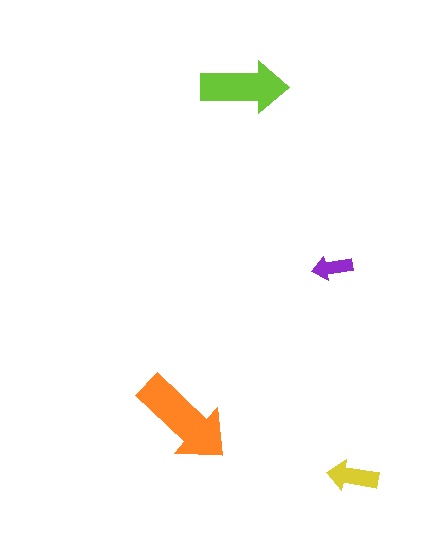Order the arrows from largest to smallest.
the orange one, the lime one, the yellow one, the purple one.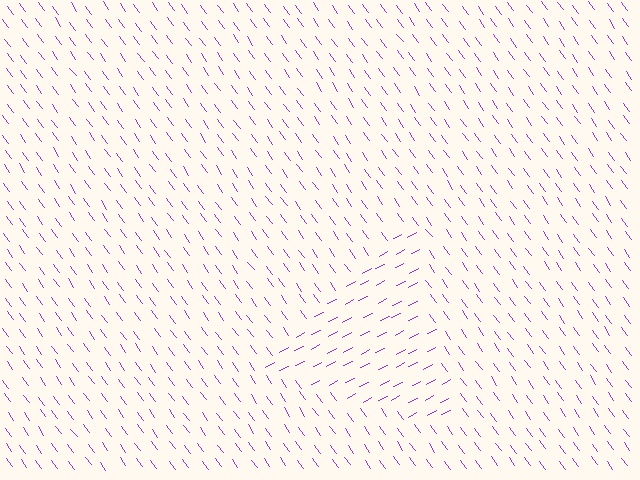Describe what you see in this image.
The image is filled with small purple line segments. A triangle region in the image has lines oriented differently from the surrounding lines, creating a visible texture boundary.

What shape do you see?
I see a triangle.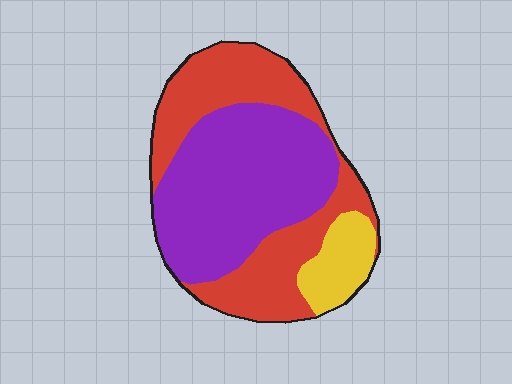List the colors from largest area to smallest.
From largest to smallest: purple, red, yellow.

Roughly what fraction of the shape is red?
Red covers roughly 40% of the shape.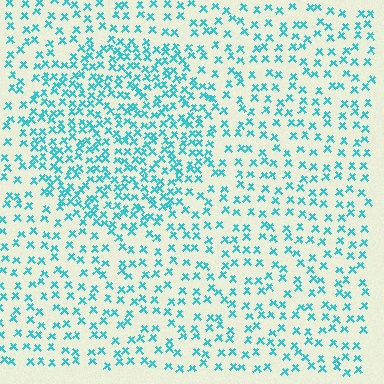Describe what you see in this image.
The image contains small cyan elements arranged at two different densities. A circle-shaped region is visible where the elements are more densely packed than the surrounding area.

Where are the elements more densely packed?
The elements are more densely packed inside the circle boundary.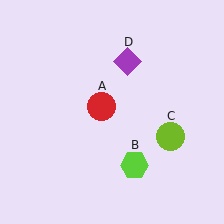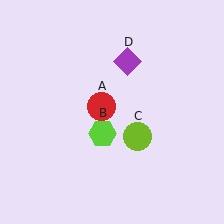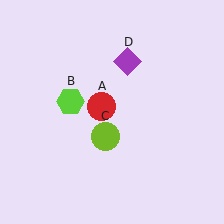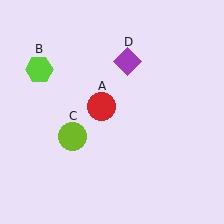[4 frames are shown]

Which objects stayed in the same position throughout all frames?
Red circle (object A) and purple diamond (object D) remained stationary.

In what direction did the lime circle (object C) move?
The lime circle (object C) moved left.